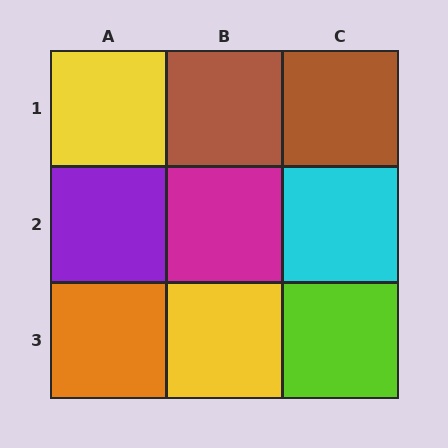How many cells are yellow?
2 cells are yellow.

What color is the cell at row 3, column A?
Orange.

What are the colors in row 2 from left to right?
Purple, magenta, cyan.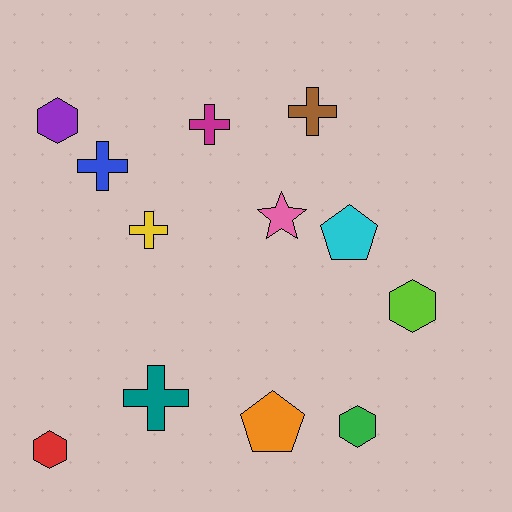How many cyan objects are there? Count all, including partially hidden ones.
There is 1 cyan object.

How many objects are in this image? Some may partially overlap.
There are 12 objects.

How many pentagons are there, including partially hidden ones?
There are 2 pentagons.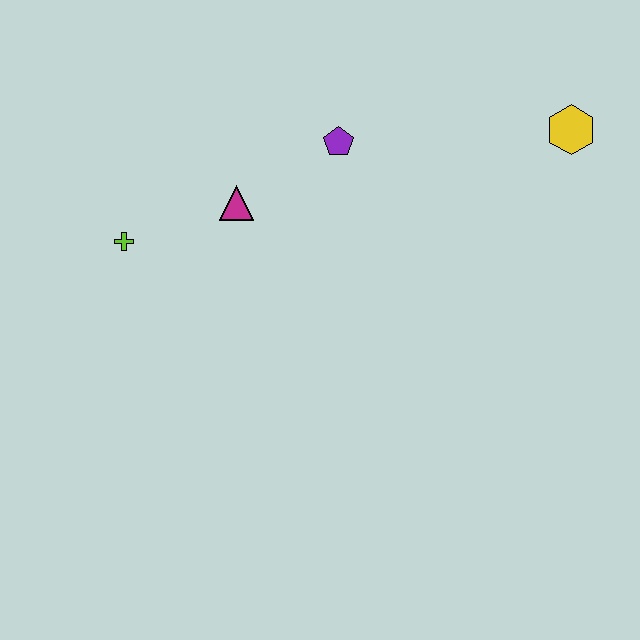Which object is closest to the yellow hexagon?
The purple pentagon is closest to the yellow hexagon.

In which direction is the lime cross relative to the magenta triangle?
The lime cross is to the left of the magenta triangle.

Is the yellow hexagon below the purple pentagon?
No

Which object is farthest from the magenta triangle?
The yellow hexagon is farthest from the magenta triangle.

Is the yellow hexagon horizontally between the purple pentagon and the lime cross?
No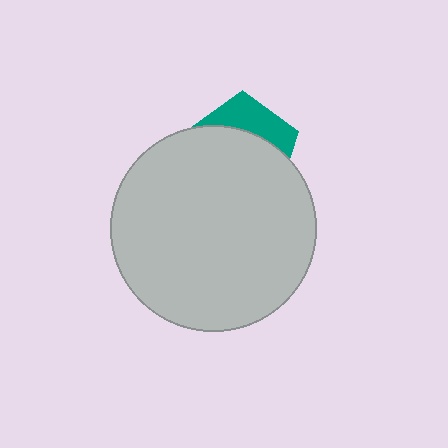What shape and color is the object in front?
The object in front is a light gray circle.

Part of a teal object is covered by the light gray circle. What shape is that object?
It is a pentagon.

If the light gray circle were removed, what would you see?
You would see the complete teal pentagon.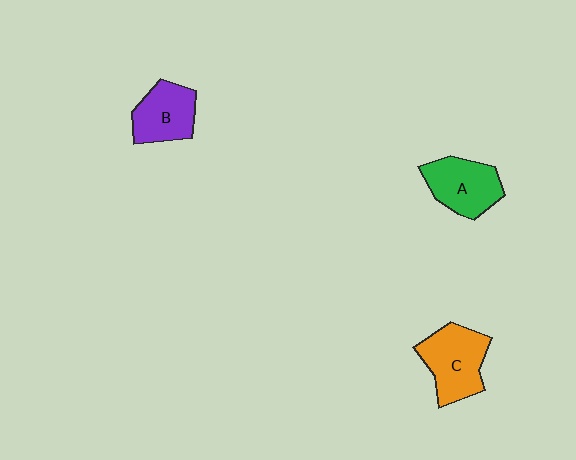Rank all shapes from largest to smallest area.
From largest to smallest: C (orange), A (green), B (purple).